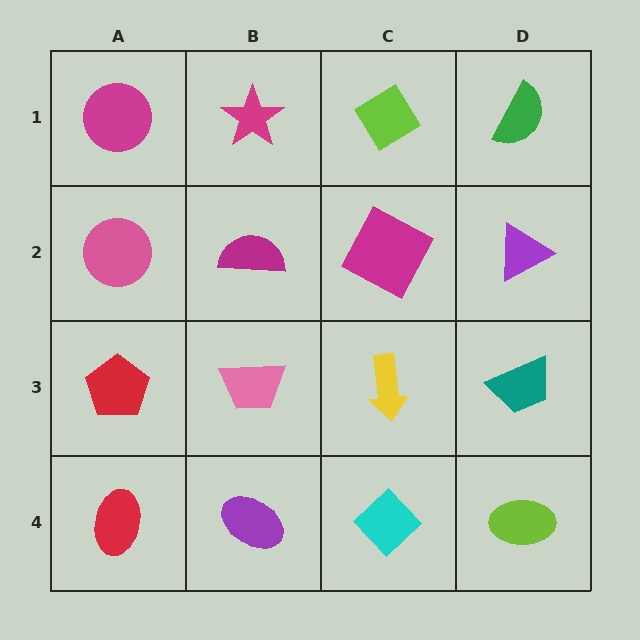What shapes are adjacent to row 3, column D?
A purple triangle (row 2, column D), a lime ellipse (row 4, column D), a yellow arrow (row 3, column C).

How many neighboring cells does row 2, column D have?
3.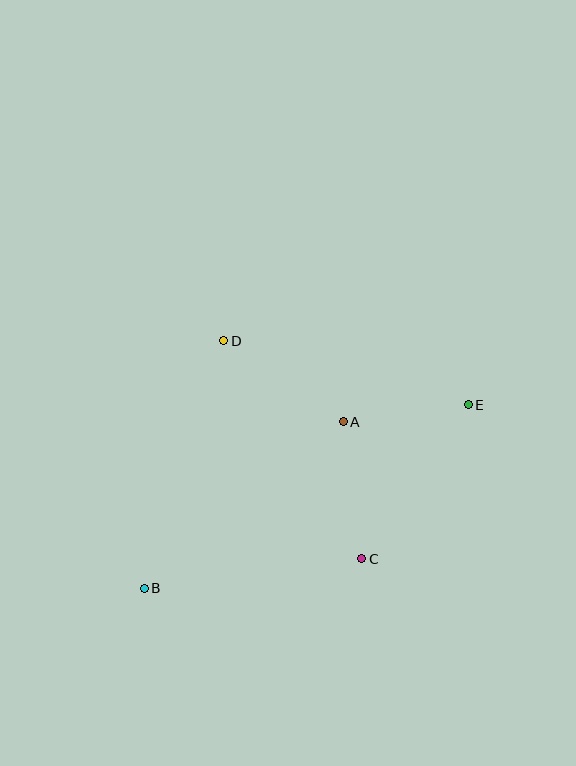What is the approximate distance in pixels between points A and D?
The distance between A and D is approximately 145 pixels.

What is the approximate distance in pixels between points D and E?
The distance between D and E is approximately 253 pixels.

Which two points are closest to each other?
Points A and E are closest to each other.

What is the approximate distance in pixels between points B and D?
The distance between B and D is approximately 260 pixels.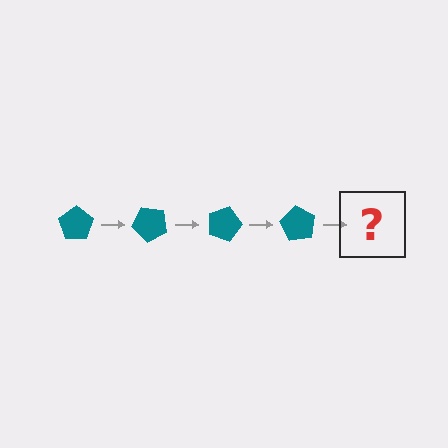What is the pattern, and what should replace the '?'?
The pattern is that the pentagon rotates 45 degrees each step. The '?' should be a teal pentagon rotated 180 degrees.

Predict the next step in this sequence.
The next step is a teal pentagon rotated 180 degrees.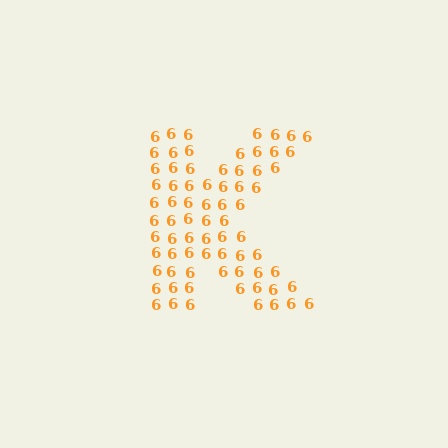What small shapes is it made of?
It is made of small digit 6's.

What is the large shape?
The large shape is the letter K.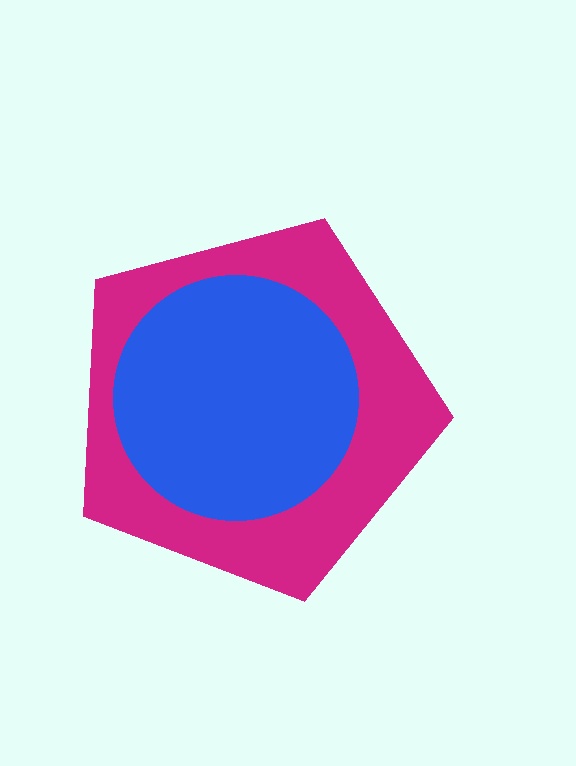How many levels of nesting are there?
2.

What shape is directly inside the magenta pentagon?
The blue circle.